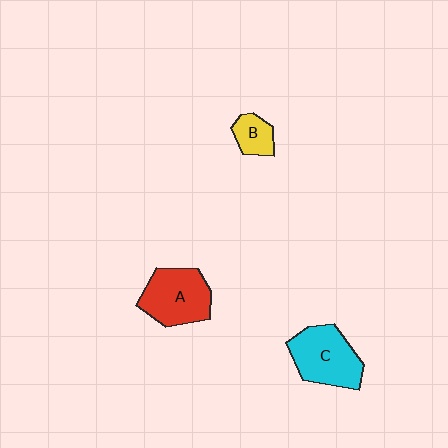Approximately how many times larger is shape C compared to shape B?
Approximately 2.4 times.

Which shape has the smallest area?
Shape B (yellow).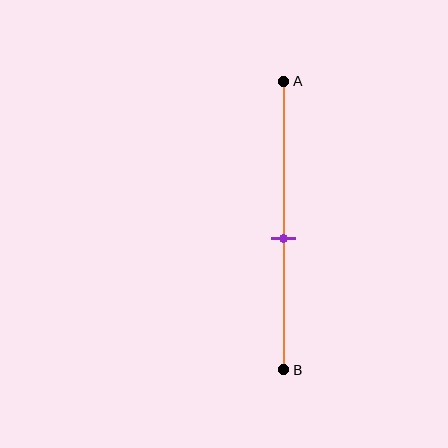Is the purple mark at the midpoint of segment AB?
No, the mark is at about 55% from A, not at the 50% midpoint.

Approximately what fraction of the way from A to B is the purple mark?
The purple mark is approximately 55% of the way from A to B.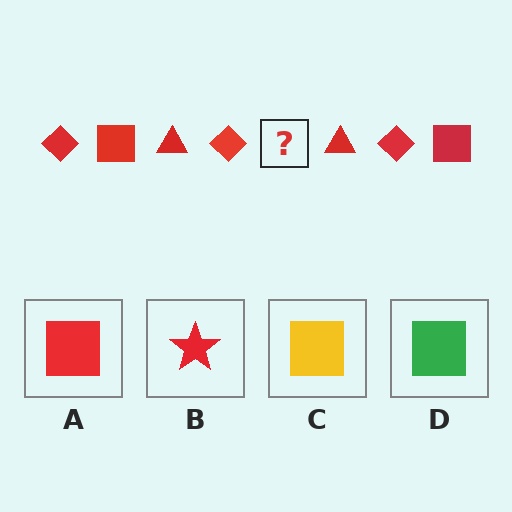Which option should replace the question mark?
Option A.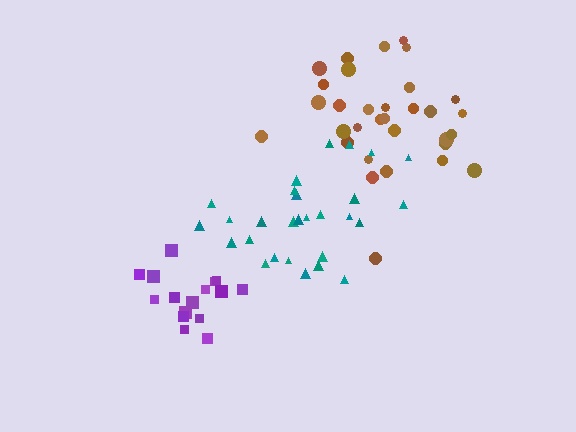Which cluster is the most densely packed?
Teal.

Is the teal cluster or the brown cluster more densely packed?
Teal.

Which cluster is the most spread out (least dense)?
Brown.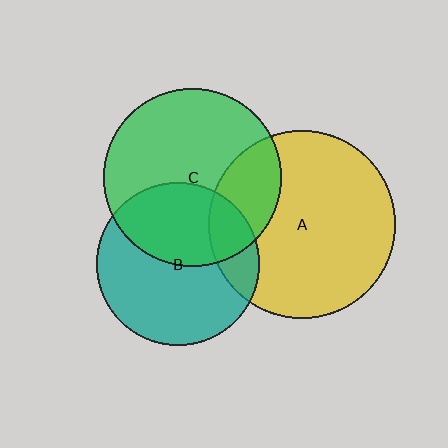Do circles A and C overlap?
Yes.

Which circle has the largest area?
Circle A (yellow).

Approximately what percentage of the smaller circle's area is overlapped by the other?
Approximately 25%.